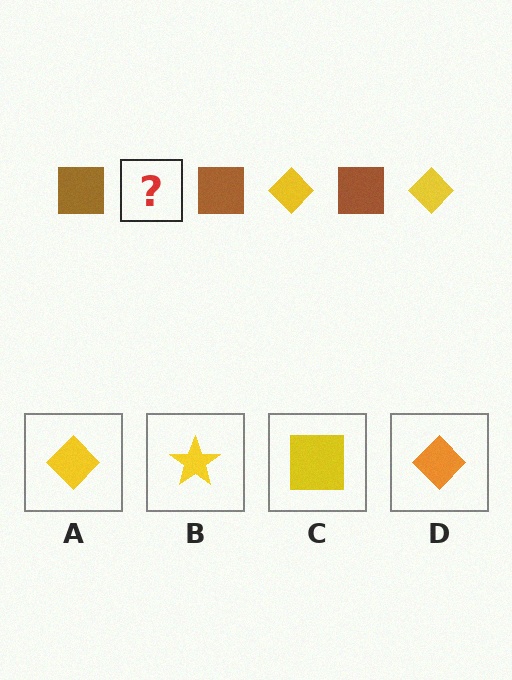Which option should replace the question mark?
Option A.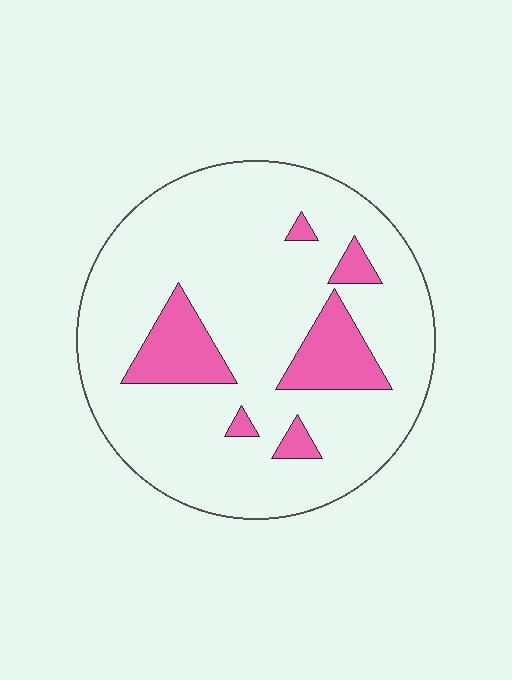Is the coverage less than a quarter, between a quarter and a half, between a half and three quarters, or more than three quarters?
Less than a quarter.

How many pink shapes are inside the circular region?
6.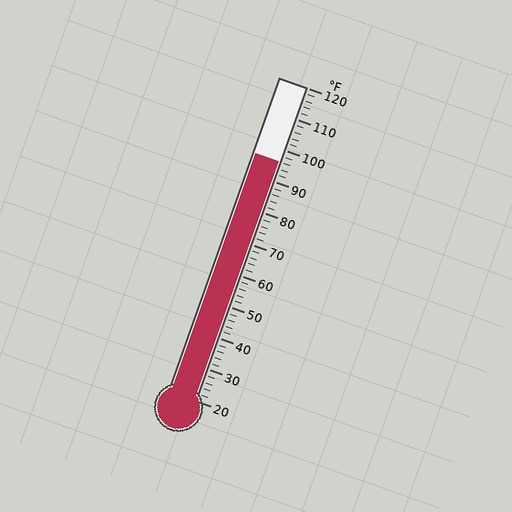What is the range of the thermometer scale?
The thermometer scale ranges from 20°F to 120°F.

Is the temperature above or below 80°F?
The temperature is above 80°F.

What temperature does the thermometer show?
The thermometer shows approximately 96°F.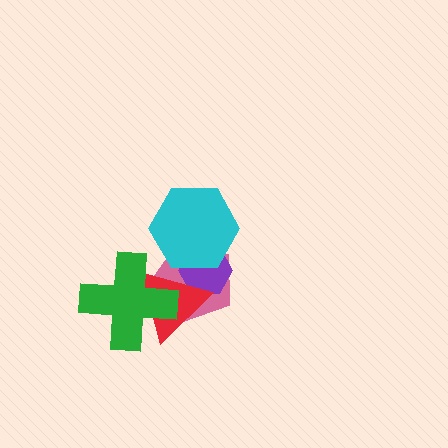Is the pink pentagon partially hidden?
Yes, it is partially covered by another shape.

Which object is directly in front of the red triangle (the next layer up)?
The cyan hexagon is directly in front of the red triangle.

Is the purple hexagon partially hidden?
Yes, it is partially covered by another shape.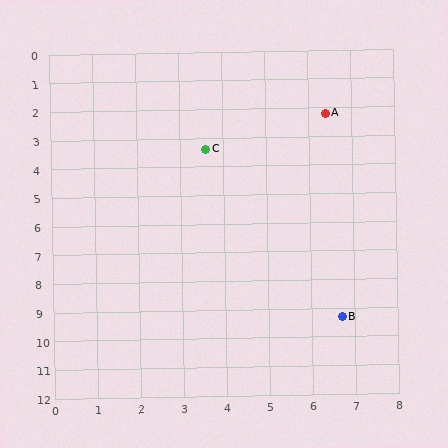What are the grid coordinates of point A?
Point A is at approximately (6.4, 2.2).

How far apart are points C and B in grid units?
Points C and B are about 6.7 grid units apart.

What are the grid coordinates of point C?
Point C is at approximately (3.6, 3.4).